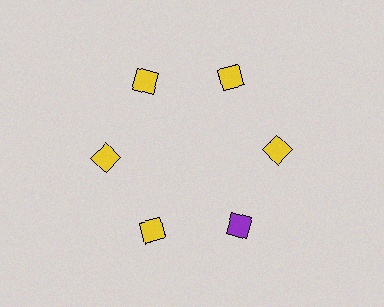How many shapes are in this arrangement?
There are 6 shapes arranged in a ring pattern.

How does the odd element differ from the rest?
It has a different color: purple instead of yellow.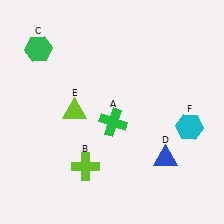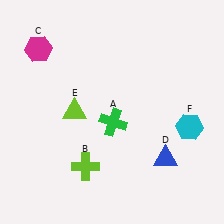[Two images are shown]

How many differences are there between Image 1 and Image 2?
There is 1 difference between the two images.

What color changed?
The hexagon (C) changed from green in Image 1 to magenta in Image 2.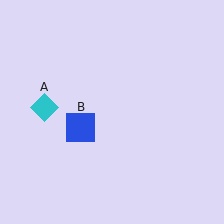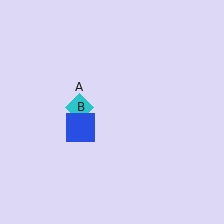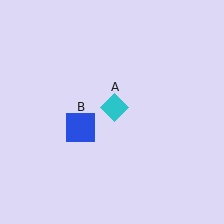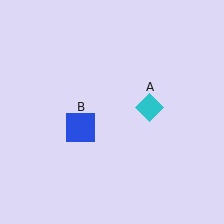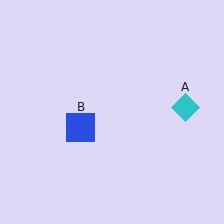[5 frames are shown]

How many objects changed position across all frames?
1 object changed position: cyan diamond (object A).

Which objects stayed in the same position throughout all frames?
Blue square (object B) remained stationary.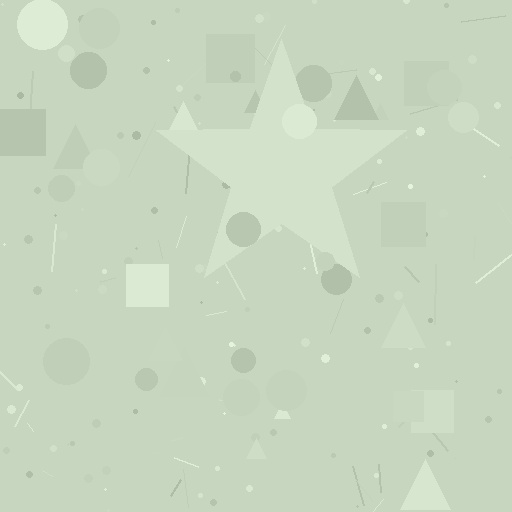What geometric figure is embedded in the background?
A star is embedded in the background.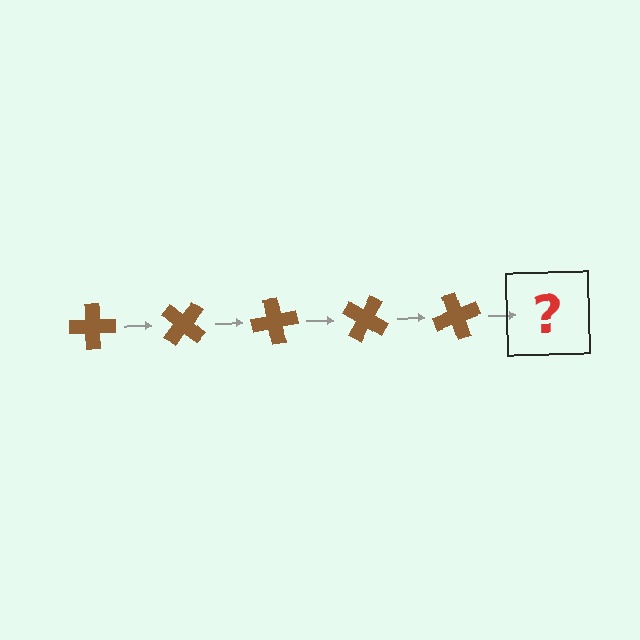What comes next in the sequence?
The next element should be a brown cross rotated 200 degrees.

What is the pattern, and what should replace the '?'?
The pattern is that the cross rotates 40 degrees each step. The '?' should be a brown cross rotated 200 degrees.